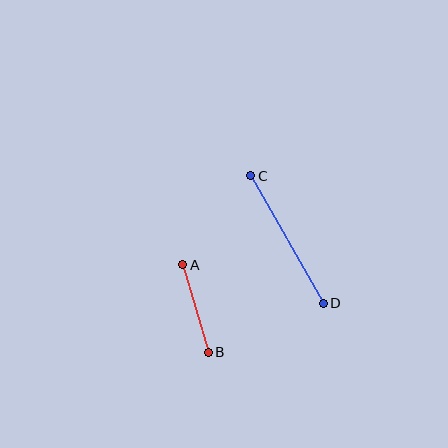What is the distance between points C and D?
The distance is approximately 146 pixels.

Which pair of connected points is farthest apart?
Points C and D are farthest apart.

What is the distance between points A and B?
The distance is approximately 91 pixels.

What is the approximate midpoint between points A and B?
The midpoint is at approximately (196, 308) pixels.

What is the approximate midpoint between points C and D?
The midpoint is at approximately (287, 239) pixels.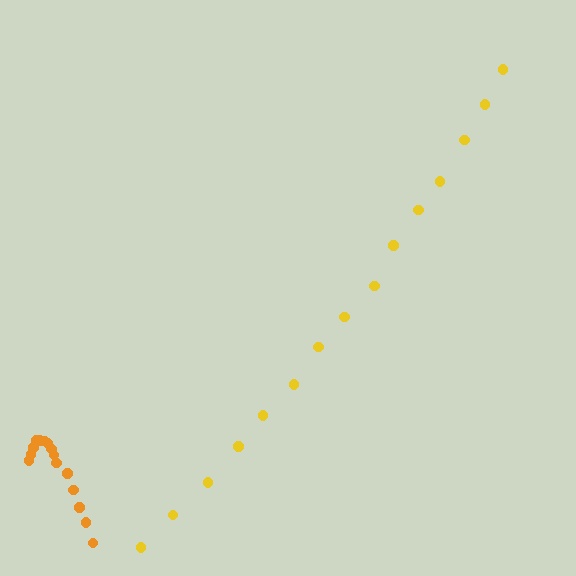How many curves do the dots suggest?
There are 2 distinct paths.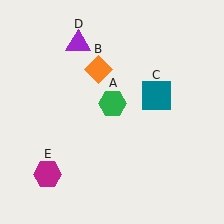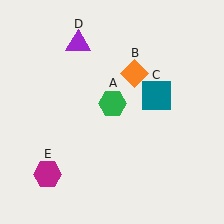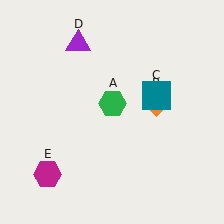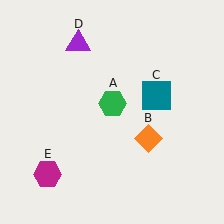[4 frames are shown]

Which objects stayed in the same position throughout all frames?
Green hexagon (object A) and teal square (object C) and purple triangle (object D) and magenta hexagon (object E) remained stationary.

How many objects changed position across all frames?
1 object changed position: orange diamond (object B).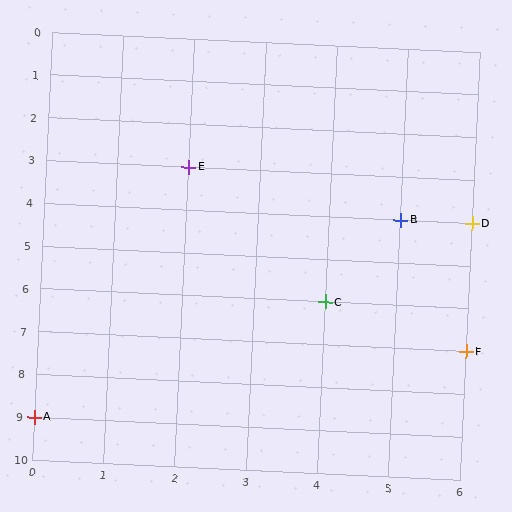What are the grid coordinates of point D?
Point D is at grid coordinates (6, 4).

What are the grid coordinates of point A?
Point A is at grid coordinates (0, 9).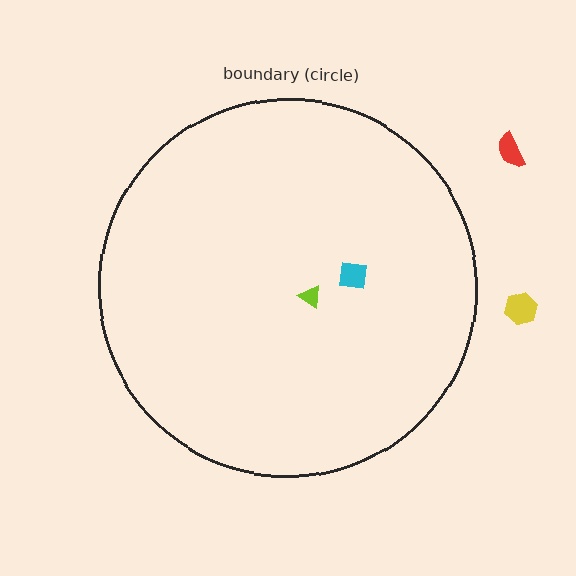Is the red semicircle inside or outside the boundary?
Outside.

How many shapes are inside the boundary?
2 inside, 2 outside.